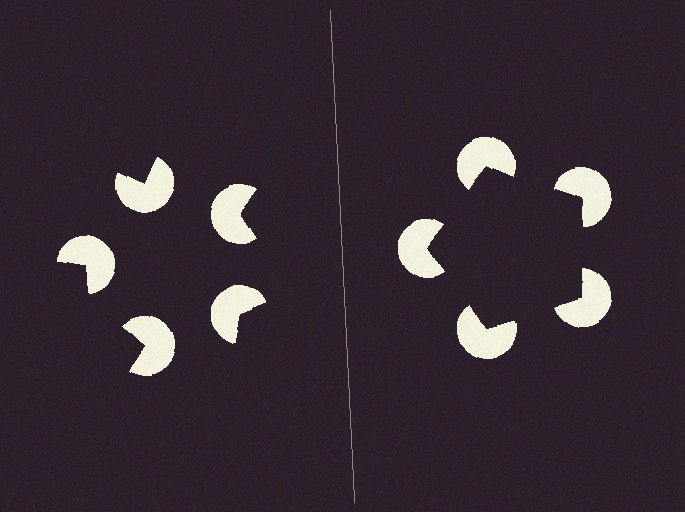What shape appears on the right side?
An illusory pentagon.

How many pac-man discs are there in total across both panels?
10 — 5 on each side.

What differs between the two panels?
The pac-man discs are positioned identically on both sides; only the wedge orientations differ. On the right they align to a pentagon; on the left they are misaligned.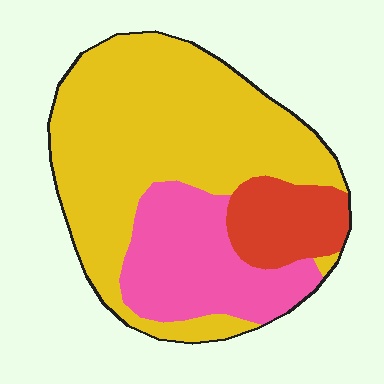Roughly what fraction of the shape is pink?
Pink takes up about one quarter (1/4) of the shape.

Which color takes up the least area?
Red, at roughly 15%.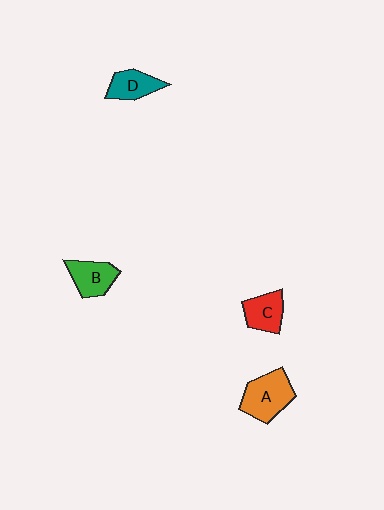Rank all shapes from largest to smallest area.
From largest to smallest: A (orange), B (green), C (red), D (teal).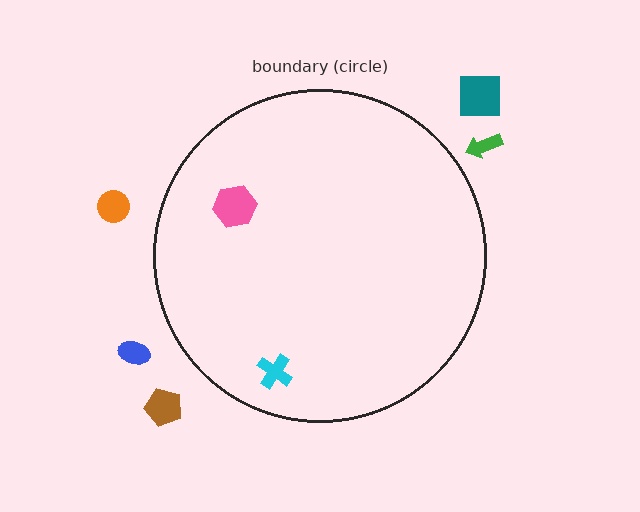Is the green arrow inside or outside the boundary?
Outside.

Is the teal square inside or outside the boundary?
Outside.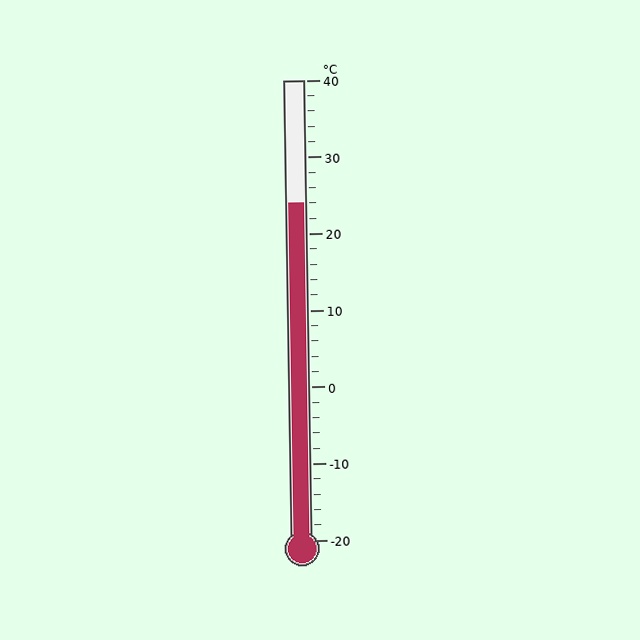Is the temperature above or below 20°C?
The temperature is above 20°C.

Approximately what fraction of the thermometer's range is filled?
The thermometer is filled to approximately 75% of its range.